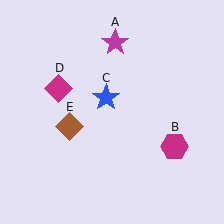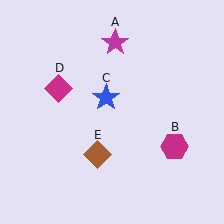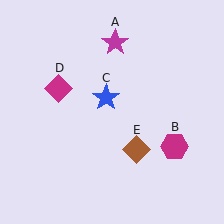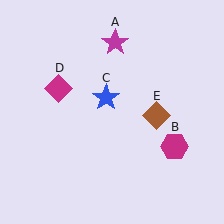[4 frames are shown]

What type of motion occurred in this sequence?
The brown diamond (object E) rotated counterclockwise around the center of the scene.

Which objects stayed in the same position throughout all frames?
Magenta star (object A) and magenta hexagon (object B) and blue star (object C) and magenta diamond (object D) remained stationary.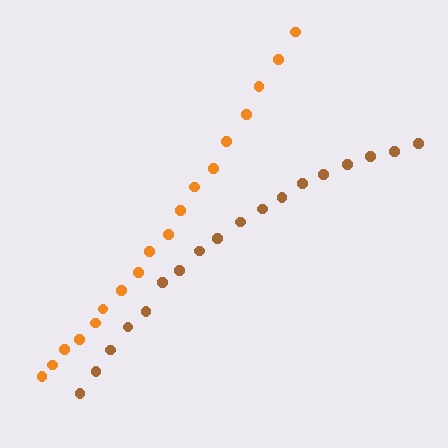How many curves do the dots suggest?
There are 2 distinct paths.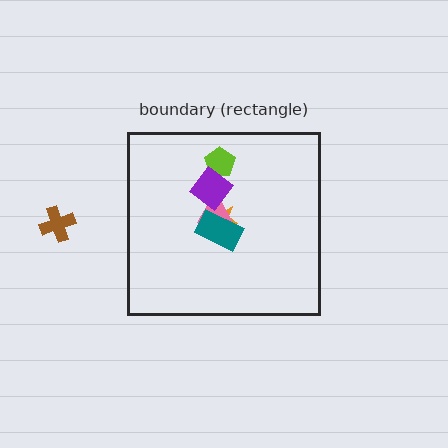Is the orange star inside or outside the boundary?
Inside.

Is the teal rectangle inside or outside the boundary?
Inside.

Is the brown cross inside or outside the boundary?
Outside.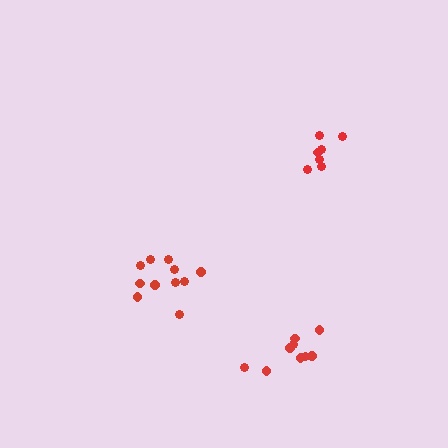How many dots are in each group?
Group 1: 7 dots, Group 2: 11 dots, Group 3: 9 dots (27 total).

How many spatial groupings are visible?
There are 3 spatial groupings.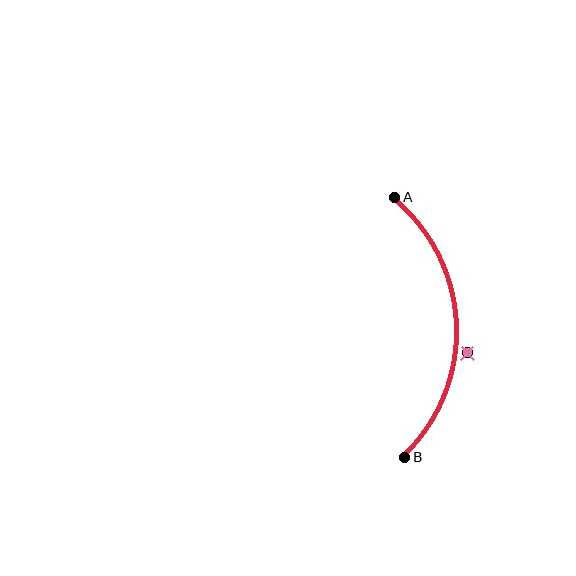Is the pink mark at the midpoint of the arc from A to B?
No — the pink mark does not lie on the arc at all. It sits slightly outside the curve.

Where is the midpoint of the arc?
The arc midpoint is the point on the curve farthest from the straight line joining A and B. It sits to the right of that line.